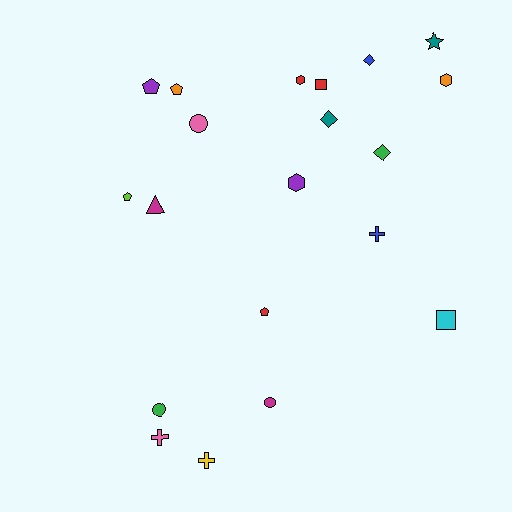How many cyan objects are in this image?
There is 1 cyan object.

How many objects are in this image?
There are 20 objects.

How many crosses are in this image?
There are 3 crosses.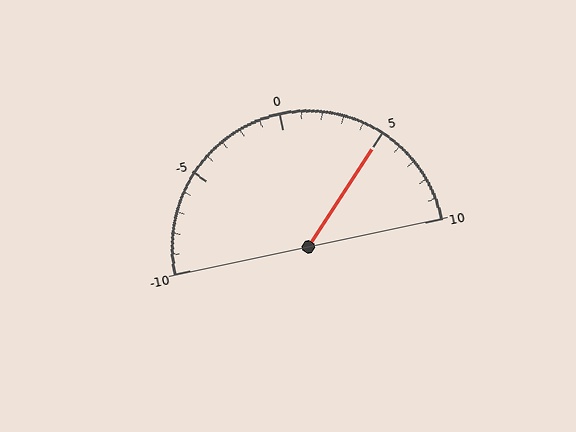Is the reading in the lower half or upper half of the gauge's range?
The reading is in the upper half of the range (-10 to 10).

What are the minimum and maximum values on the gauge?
The gauge ranges from -10 to 10.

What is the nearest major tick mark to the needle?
The nearest major tick mark is 5.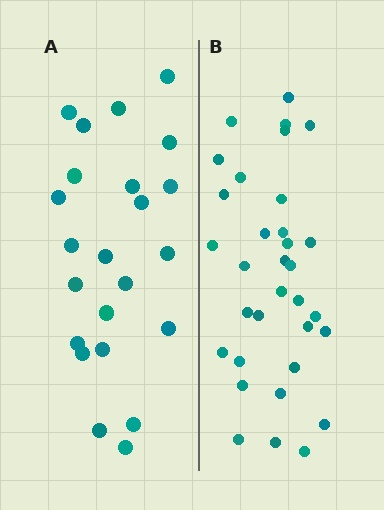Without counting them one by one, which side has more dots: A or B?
Region B (the right region) has more dots.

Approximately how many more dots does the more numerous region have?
Region B has roughly 10 or so more dots than region A.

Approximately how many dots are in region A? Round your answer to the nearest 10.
About 20 dots. (The exact count is 23, which rounds to 20.)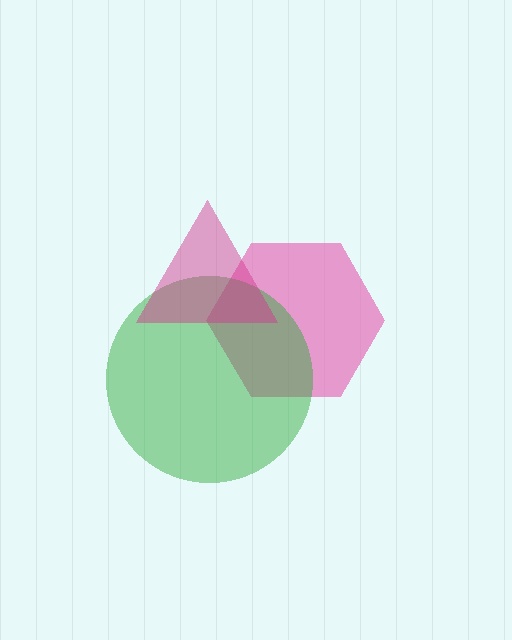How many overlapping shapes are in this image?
There are 3 overlapping shapes in the image.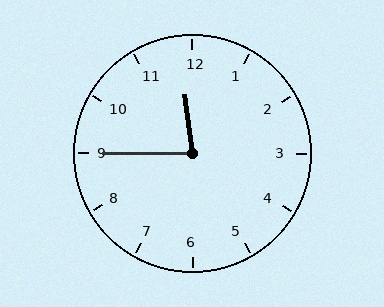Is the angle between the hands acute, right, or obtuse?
It is acute.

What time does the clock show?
11:45.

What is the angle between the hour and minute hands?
Approximately 82 degrees.